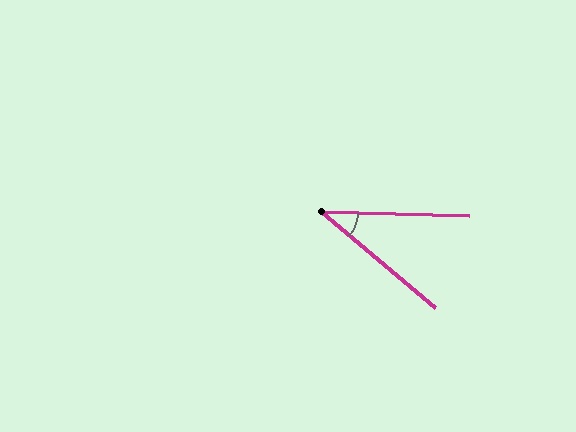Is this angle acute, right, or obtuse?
It is acute.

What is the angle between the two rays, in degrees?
Approximately 39 degrees.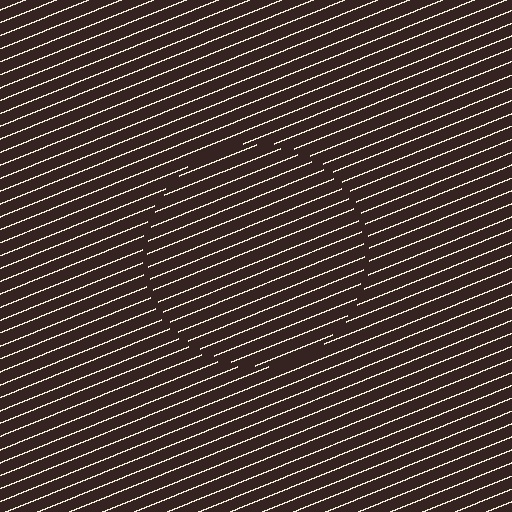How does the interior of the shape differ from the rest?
The interior of the shape contains the same grating, shifted by half a period — the contour is defined by the phase discontinuity where line-ends from the inner and outer gratings abut.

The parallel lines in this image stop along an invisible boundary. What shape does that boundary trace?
An illusory circle. The interior of the shape contains the same grating, shifted by half a period — the contour is defined by the phase discontinuity where line-ends from the inner and outer gratings abut.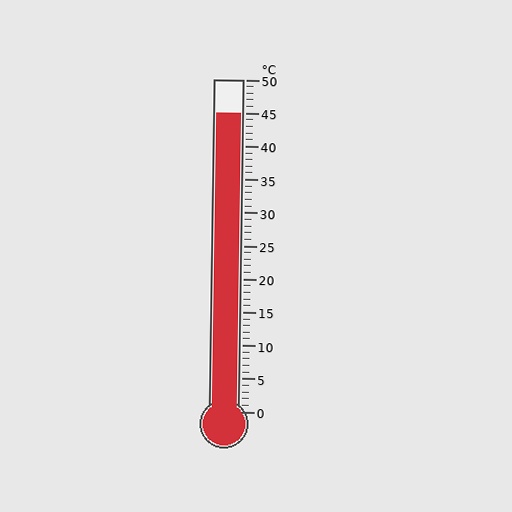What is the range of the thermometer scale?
The thermometer scale ranges from 0°C to 50°C.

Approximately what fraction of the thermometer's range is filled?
The thermometer is filled to approximately 90% of its range.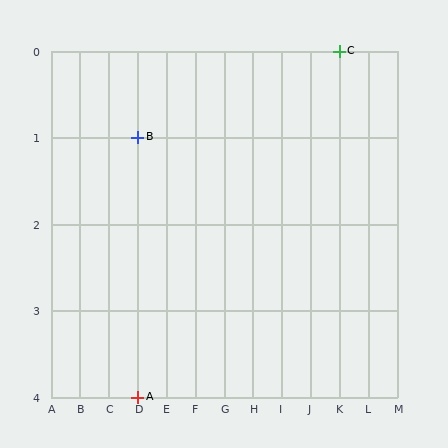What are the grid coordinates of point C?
Point C is at grid coordinates (K, 0).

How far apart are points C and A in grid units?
Points C and A are 7 columns and 4 rows apart (about 8.1 grid units diagonally).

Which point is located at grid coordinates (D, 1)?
Point B is at (D, 1).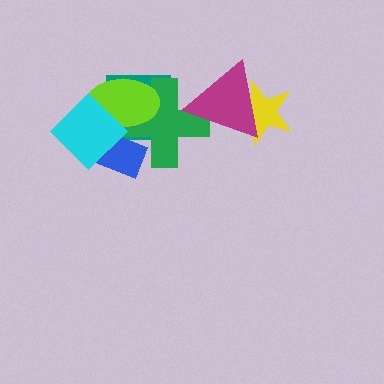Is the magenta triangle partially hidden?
No, no other shape covers it.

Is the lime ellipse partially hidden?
Yes, it is partially covered by another shape.